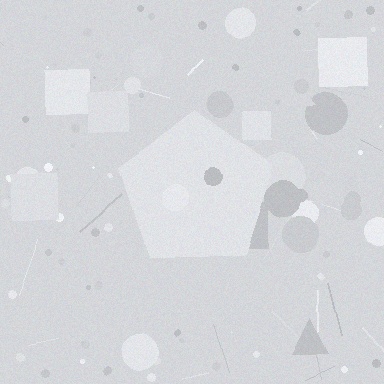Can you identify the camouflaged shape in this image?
The camouflaged shape is a pentagon.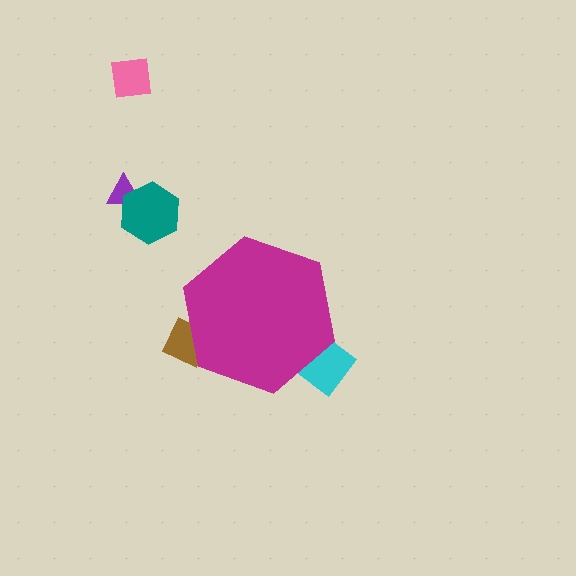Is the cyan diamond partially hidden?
Yes, the cyan diamond is partially hidden behind the magenta hexagon.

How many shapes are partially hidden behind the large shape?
2 shapes are partially hidden.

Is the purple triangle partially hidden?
No, the purple triangle is fully visible.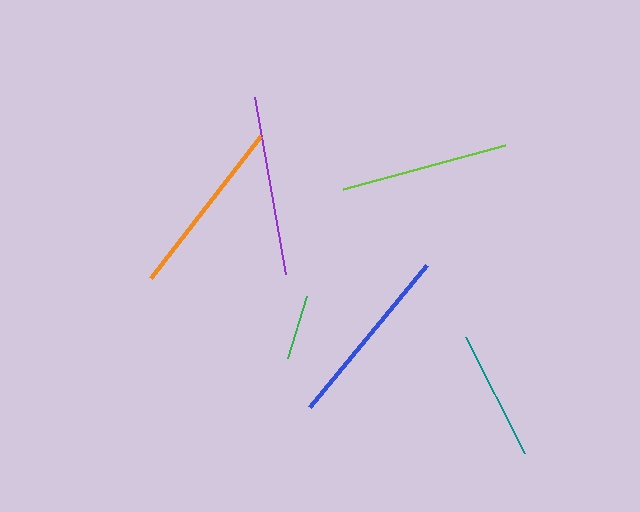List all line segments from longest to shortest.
From longest to shortest: blue, orange, purple, lime, teal, green.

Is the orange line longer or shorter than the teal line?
The orange line is longer than the teal line.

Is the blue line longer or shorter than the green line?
The blue line is longer than the green line.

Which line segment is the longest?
The blue line is the longest at approximately 185 pixels.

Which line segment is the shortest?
The green line is the shortest at approximately 65 pixels.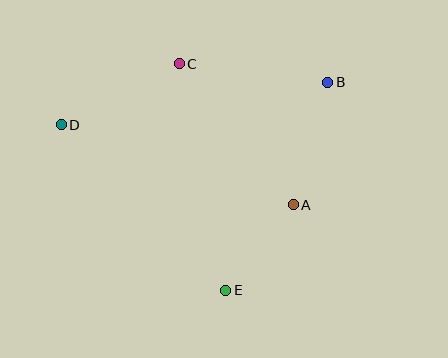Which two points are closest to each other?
Points A and E are closest to each other.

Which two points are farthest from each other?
Points B and D are farthest from each other.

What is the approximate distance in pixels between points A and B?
The distance between A and B is approximately 128 pixels.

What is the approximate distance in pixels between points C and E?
The distance between C and E is approximately 232 pixels.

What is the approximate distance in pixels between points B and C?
The distance between B and C is approximately 150 pixels.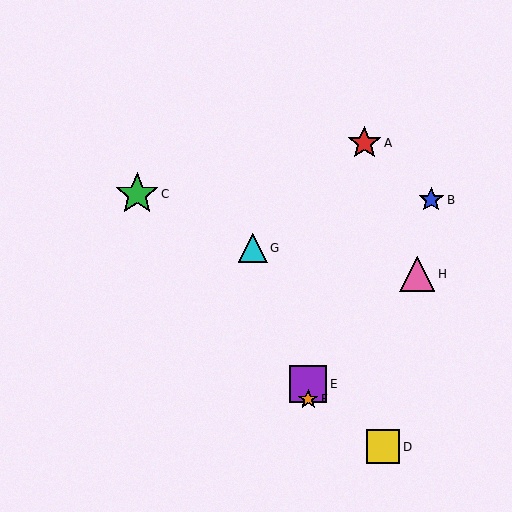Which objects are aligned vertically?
Objects E, F are aligned vertically.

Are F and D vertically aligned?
No, F is at x≈308 and D is at x≈383.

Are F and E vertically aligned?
Yes, both are at x≈308.